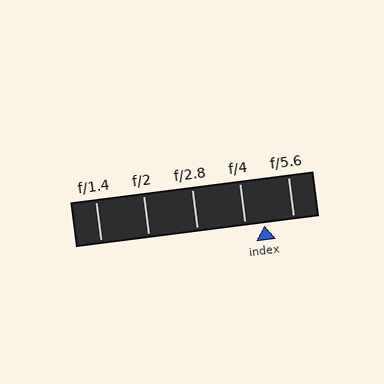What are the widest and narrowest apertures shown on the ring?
The widest aperture shown is f/1.4 and the narrowest is f/5.6.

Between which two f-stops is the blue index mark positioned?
The index mark is between f/4 and f/5.6.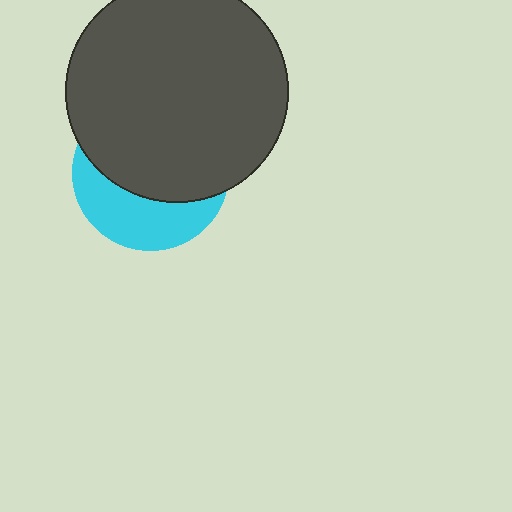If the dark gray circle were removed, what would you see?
You would see the complete cyan circle.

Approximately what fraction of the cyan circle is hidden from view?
Roughly 63% of the cyan circle is hidden behind the dark gray circle.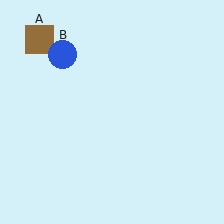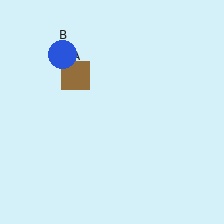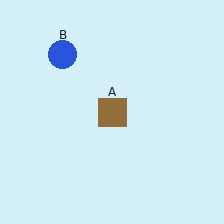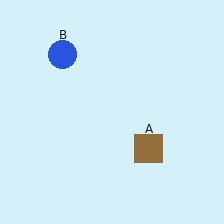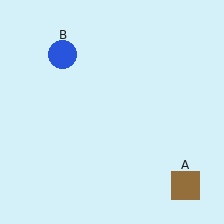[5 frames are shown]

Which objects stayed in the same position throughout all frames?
Blue circle (object B) remained stationary.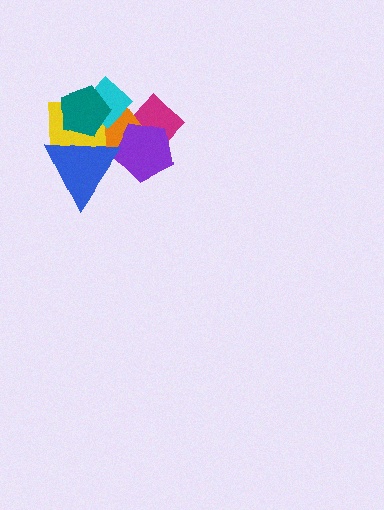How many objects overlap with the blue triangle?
4 objects overlap with the blue triangle.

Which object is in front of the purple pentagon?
The blue triangle is in front of the purple pentagon.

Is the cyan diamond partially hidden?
Yes, it is partially covered by another shape.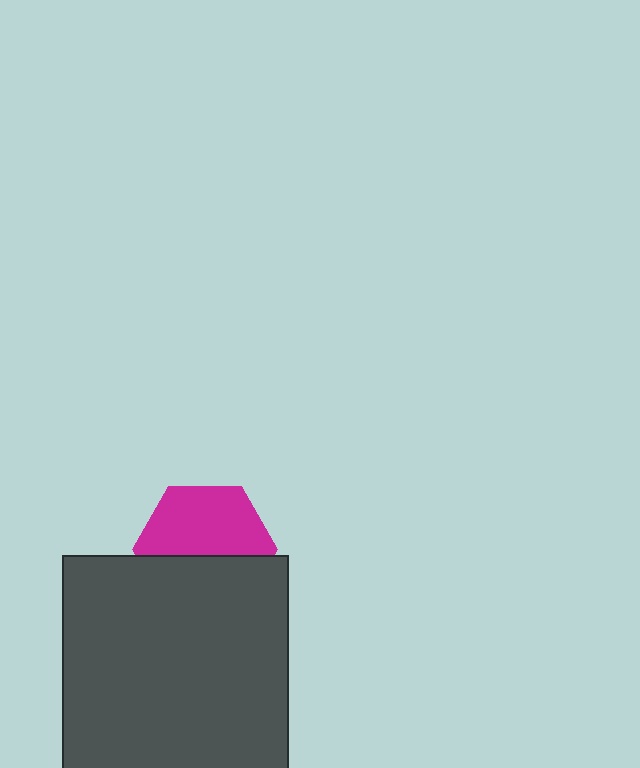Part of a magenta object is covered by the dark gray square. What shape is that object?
It is a hexagon.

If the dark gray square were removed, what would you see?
You would see the complete magenta hexagon.